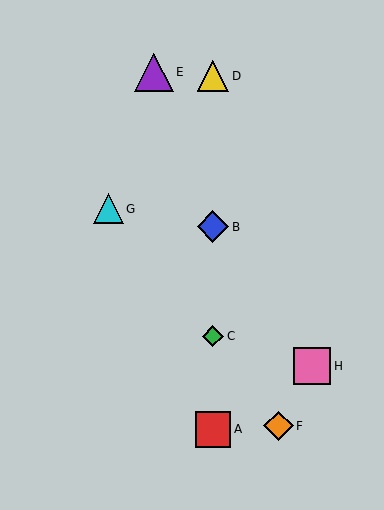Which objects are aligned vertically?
Objects A, B, C, D are aligned vertically.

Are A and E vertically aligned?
No, A is at x≈213 and E is at x≈154.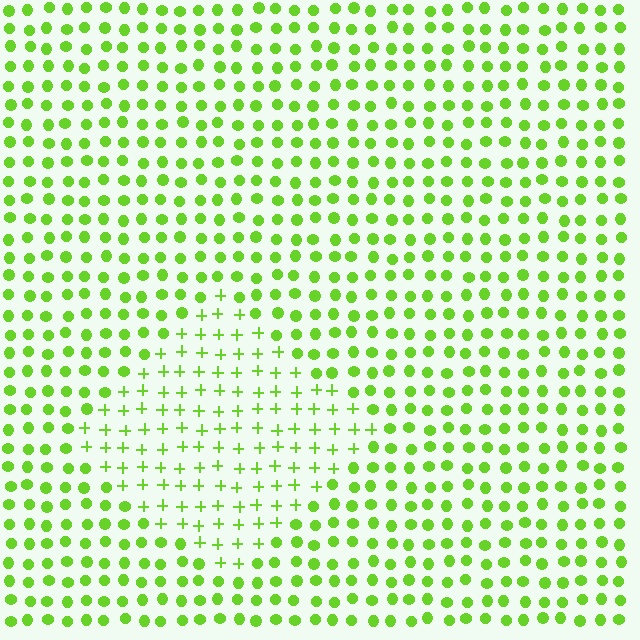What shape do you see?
I see a diamond.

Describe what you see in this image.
The image is filled with small lime elements arranged in a uniform grid. A diamond-shaped region contains plus signs, while the surrounding area contains circles. The boundary is defined purely by the change in element shape.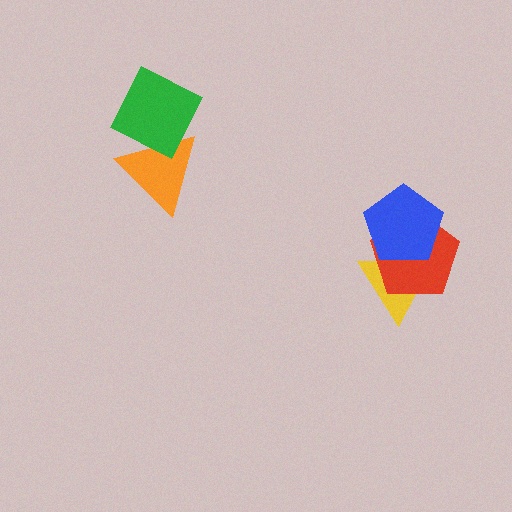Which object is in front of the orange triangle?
The green diamond is in front of the orange triangle.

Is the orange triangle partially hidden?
Yes, it is partially covered by another shape.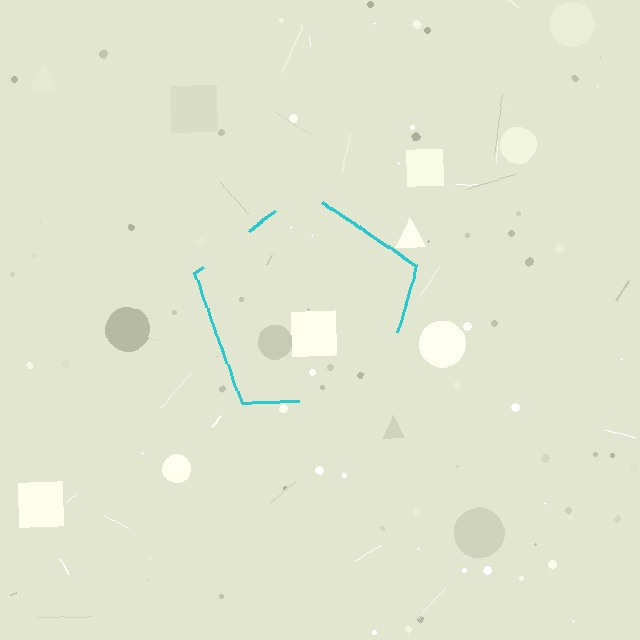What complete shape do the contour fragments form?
The contour fragments form a pentagon.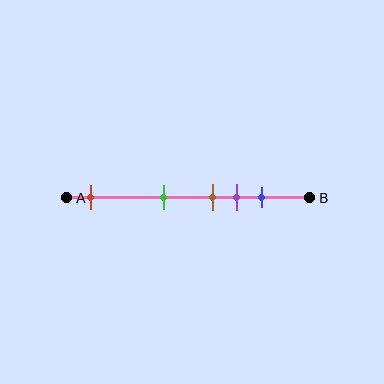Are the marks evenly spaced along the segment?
No, the marks are not evenly spaced.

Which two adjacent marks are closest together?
The brown and purple marks are the closest adjacent pair.